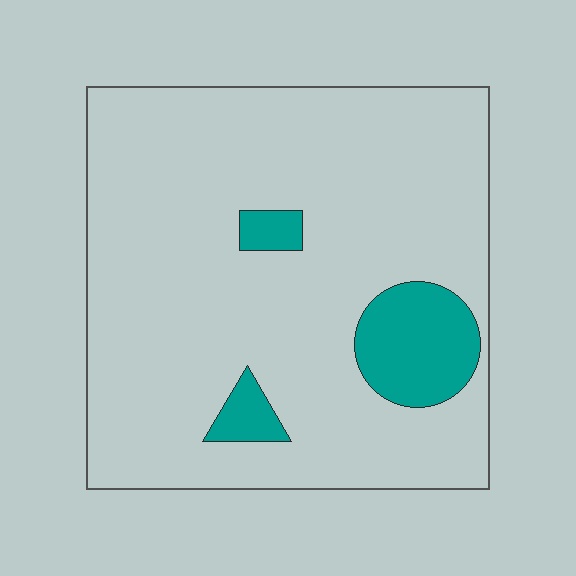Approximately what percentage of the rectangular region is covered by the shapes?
Approximately 10%.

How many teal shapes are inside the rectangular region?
3.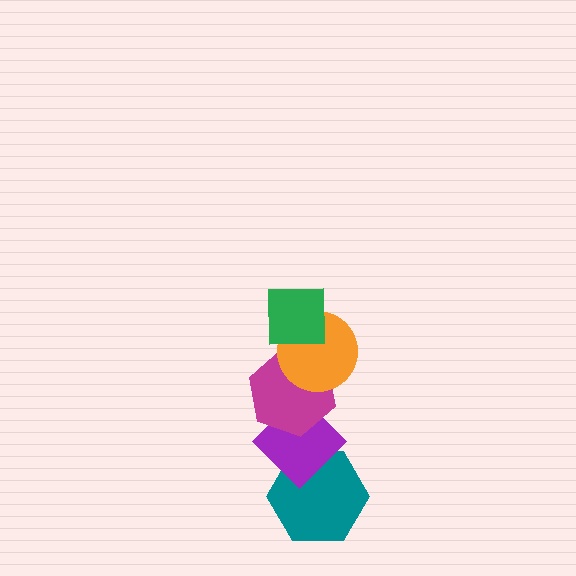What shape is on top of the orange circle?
The green square is on top of the orange circle.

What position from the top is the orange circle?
The orange circle is 2nd from the top.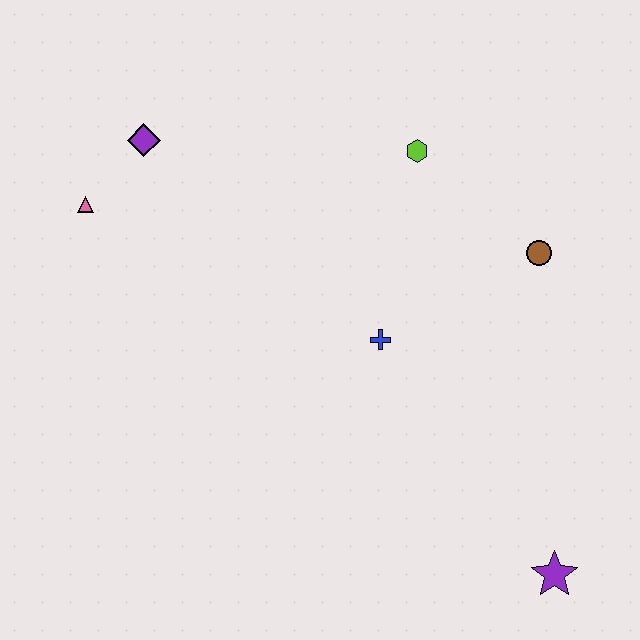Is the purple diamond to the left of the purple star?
Yes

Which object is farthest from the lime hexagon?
The purple star is farthest from the lime hexagon.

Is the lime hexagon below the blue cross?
No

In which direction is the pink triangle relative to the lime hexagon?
The pink triangle is to the left of the lime hexagon.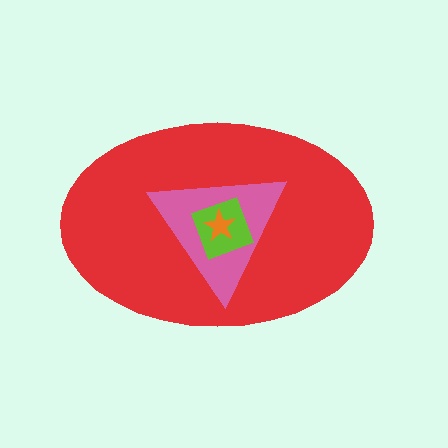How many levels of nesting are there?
4.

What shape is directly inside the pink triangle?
The lime diamond.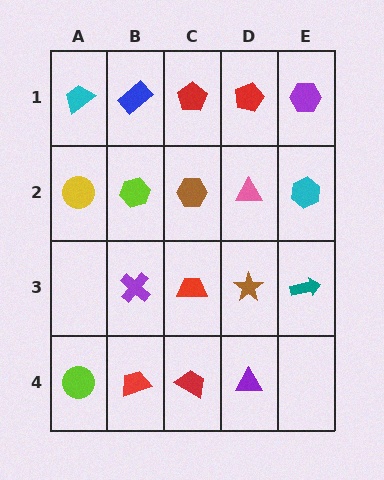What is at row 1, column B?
A blue rectangle.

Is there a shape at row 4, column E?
No, that cell is empty.